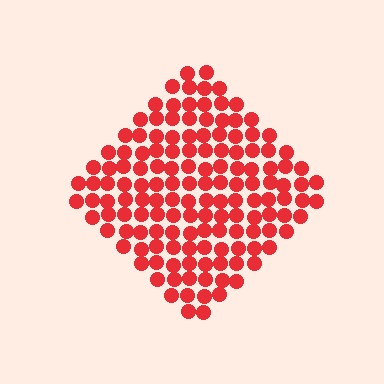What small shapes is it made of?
It is made of small circles.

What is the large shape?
The large shape is a diamond.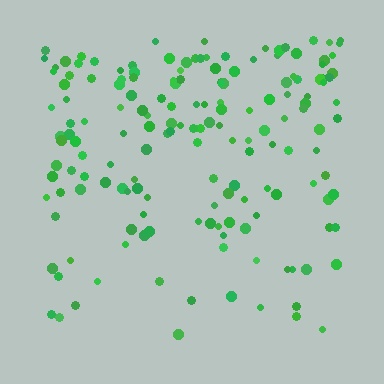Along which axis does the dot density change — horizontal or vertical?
Vertical.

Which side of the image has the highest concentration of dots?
The top.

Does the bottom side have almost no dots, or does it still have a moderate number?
Still a moderate number, just noticeably fewer than the top.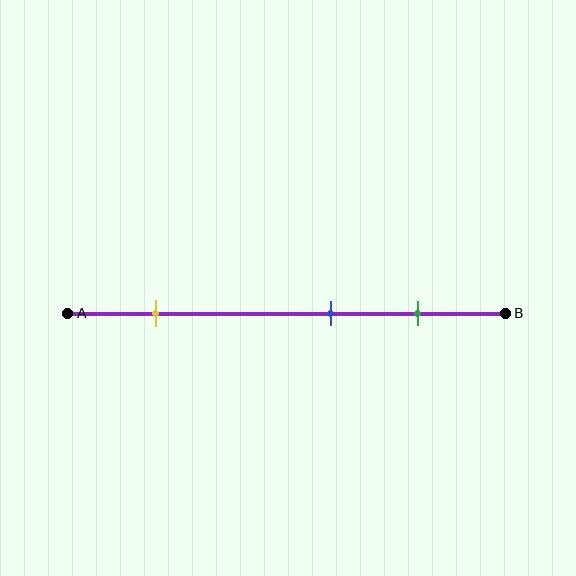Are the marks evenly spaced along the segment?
No, the marks are not evenly spaced.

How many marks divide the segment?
There are 3 marks dividing the segment.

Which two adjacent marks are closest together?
The blue and green marks are the closest adjacent pair.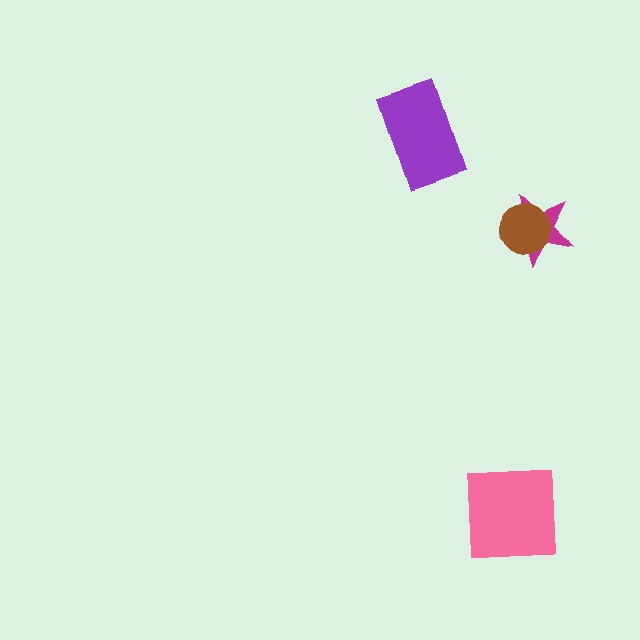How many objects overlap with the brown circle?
1 object overlaps with the brown circle.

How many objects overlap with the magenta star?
1 object overlaps with the magenta star.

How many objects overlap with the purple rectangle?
0 objects overlap with the purple rectangle.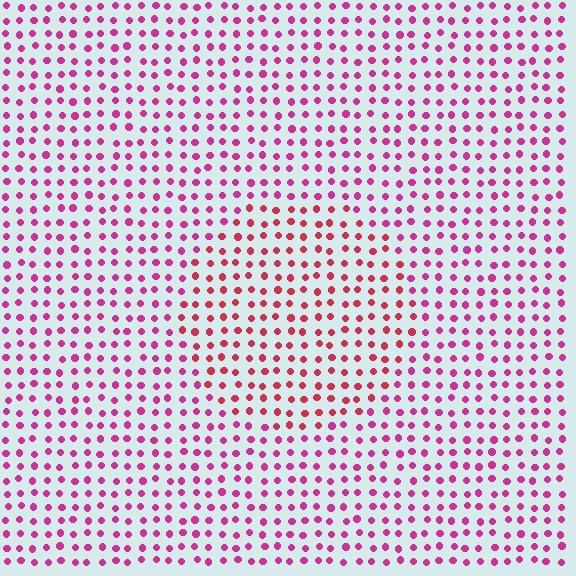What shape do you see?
I see a circle.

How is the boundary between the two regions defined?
The boundary is defined purely by a slight shift in hue (about 27 degrees). Spacing, size, and orientation are identical on both sides.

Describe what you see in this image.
The image is filled with small magenta elements in a uniform arrangement. A circle-shaped region is visible where the elements are tinted to a slightly different hue, forming a subtle color boundary.